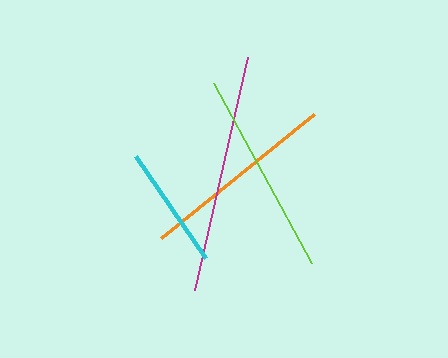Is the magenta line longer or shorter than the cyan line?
The magenta line is longer than the cyan line.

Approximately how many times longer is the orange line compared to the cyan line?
The orange line is approximately 1.6 times the length of the cyan line.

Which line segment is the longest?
The magenta line is the longest at approximately 239 pixels.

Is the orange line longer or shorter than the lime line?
The lime line is longer than the orange line.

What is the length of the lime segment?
The lime segment is approximately 205 pixels long.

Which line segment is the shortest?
The cyan line is the shortest at approximately 124 pixels.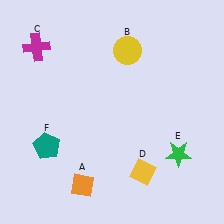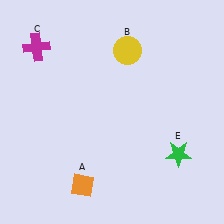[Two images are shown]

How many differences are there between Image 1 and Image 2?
There are 2 differences between the two images.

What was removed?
The teal pentagon (F), the yellow diamond (D) were removed in Image 2.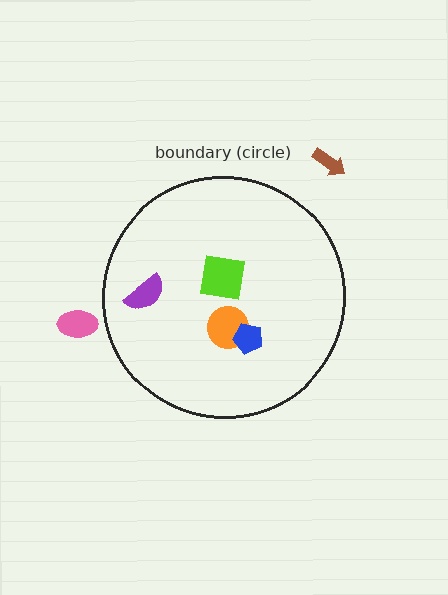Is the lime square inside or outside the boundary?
Inside.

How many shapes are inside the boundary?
4 inside, 2 outside.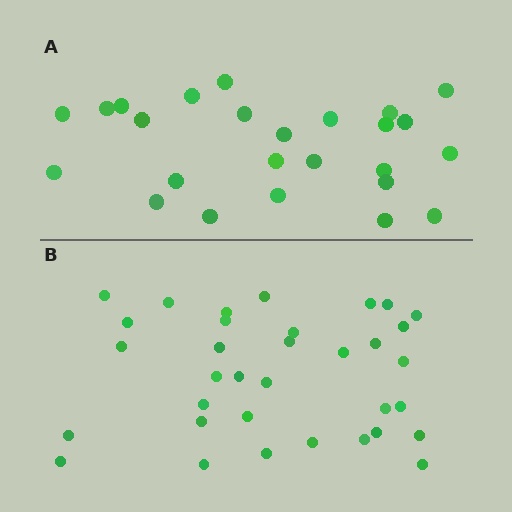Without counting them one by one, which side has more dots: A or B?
Region B (the bottom region) has more dots.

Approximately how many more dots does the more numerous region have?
Region B has roughly 8 or so more dots than region A.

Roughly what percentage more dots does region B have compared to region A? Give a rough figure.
About 35% more.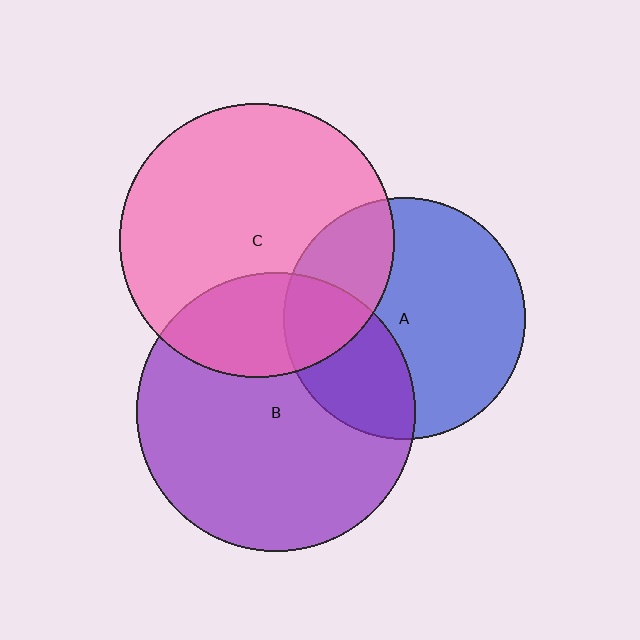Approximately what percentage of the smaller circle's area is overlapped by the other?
Approximately 30%.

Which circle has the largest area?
Circle B (purple).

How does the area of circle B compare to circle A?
Approximately 1.3 times.